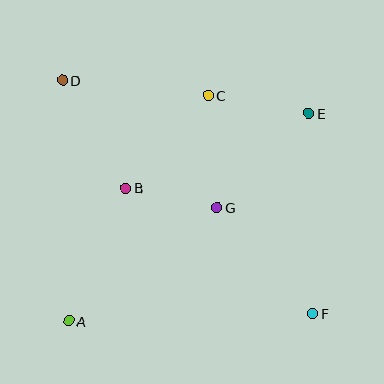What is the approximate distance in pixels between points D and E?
The distance between D and E is approximately 248 pixels.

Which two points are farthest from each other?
Points D and F are farthest from each other.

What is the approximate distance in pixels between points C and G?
The distance between C and G is approximately 113 pixels.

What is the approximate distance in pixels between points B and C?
The distance between B and C is approximately 124 pixels.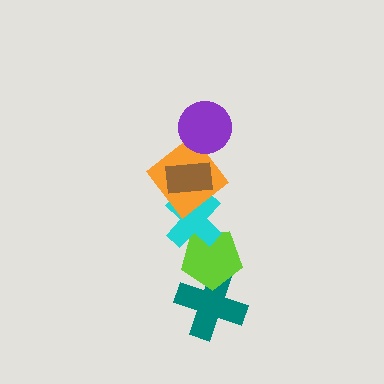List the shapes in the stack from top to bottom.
From top to bottom: the purple circle, the brown rectangle, the orange diamond, the cyan cross, the lime pentagon, the teal cross.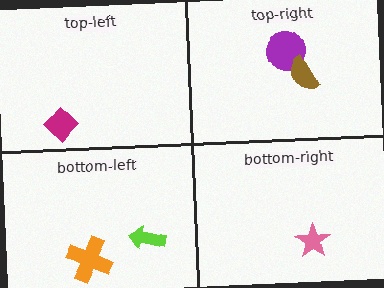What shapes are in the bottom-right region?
The pink star.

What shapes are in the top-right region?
The purple circle, the brown semicircle.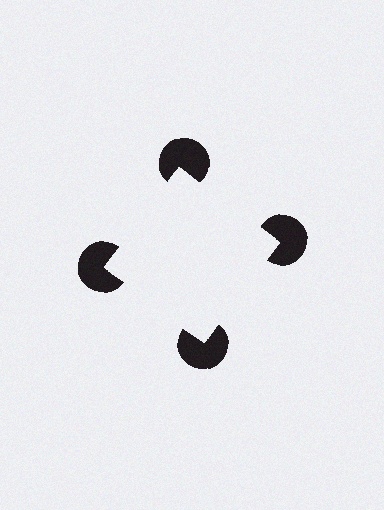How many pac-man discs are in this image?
There are 4 — one at each vertex of the illusory square.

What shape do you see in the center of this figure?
An illusory square — its edges are inferred from the aligned wedge cuts in the pac-man discs, not physically drawn.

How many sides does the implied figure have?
4 sides.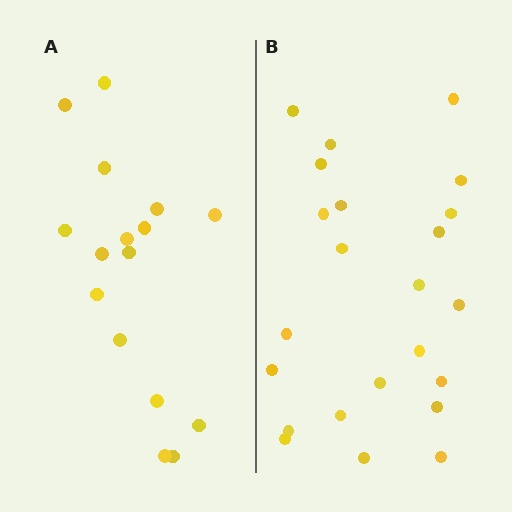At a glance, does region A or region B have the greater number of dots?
Region B (the right region) has more dots.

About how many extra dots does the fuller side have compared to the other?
Region B has roughly 8 or so more dots than region A.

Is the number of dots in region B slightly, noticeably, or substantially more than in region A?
Region B has noticeably more, but not dramatically so. The ratio is roughly 1.4 to 1.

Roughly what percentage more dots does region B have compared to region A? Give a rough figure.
About 45% more.